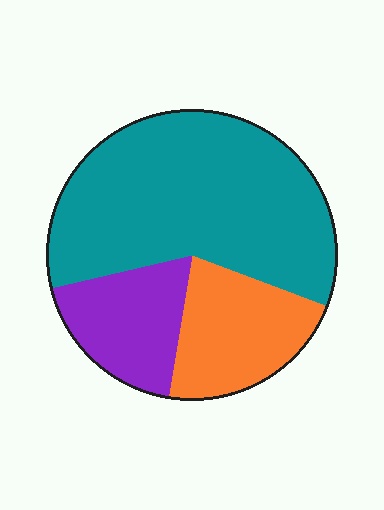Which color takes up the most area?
Teal, at roughly 60%.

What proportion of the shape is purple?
Purple takes up between a sixth and a third of the shape.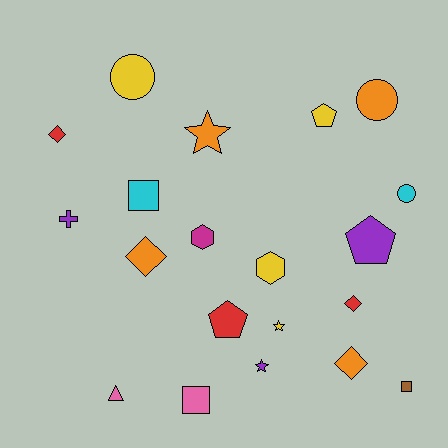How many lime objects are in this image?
There are no lime objects.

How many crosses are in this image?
There is 1 cross.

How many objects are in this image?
There are 20 objects.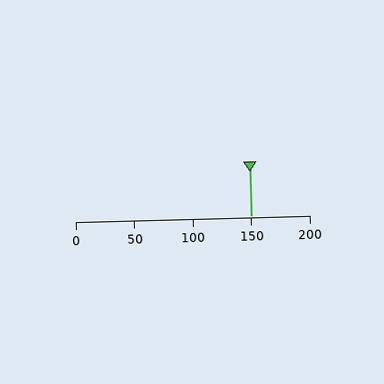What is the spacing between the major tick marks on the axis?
The major ticks are spaced 50 apart.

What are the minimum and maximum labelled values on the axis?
The axis runs from 0 to 200.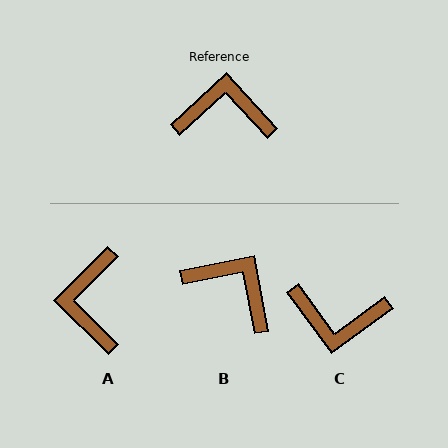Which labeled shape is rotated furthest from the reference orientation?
C, about 174 degrees away.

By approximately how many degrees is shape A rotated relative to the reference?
Approximately 92 degrees counter-clockwise.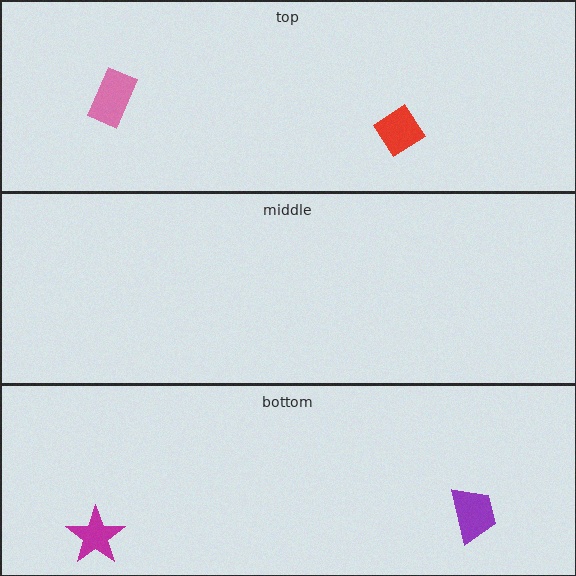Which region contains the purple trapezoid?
The bottom region.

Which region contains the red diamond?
The top region.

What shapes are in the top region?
The red diamond, the pink rectangle.